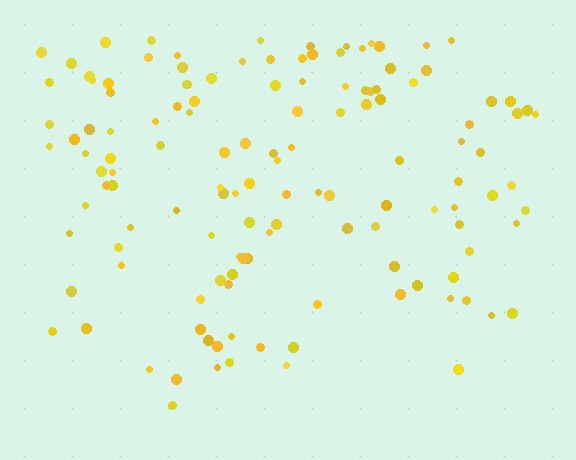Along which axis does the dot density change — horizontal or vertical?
Vertical.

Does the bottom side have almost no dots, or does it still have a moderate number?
Still a moderate number, just noticeably fewer than the top.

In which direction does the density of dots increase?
From bottom to top, with the top side densest.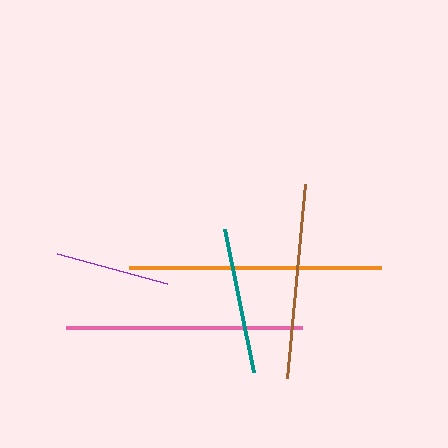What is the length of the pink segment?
The pink segment is approximately 236 pixels long.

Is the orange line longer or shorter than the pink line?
The orange line is longer than the pink line.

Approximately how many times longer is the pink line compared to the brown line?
The pink line is approximately 1.2 times the length of the brown line.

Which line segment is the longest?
The orange line is the longest at approximately 252 pixels.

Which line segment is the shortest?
The purple line is the shortest at approximately 113 pixels.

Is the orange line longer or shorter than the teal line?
The orange line is longer than the teal line.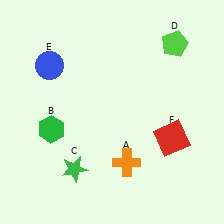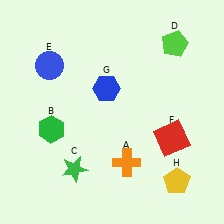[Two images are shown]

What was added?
A blue hexagon (G), a yellow pentagon (H) were added in Image 2.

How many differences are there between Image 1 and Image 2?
There are 2 differences between the two images.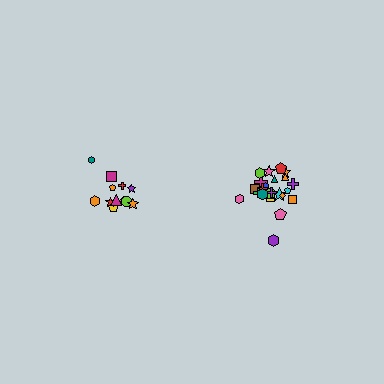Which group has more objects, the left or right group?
The right group.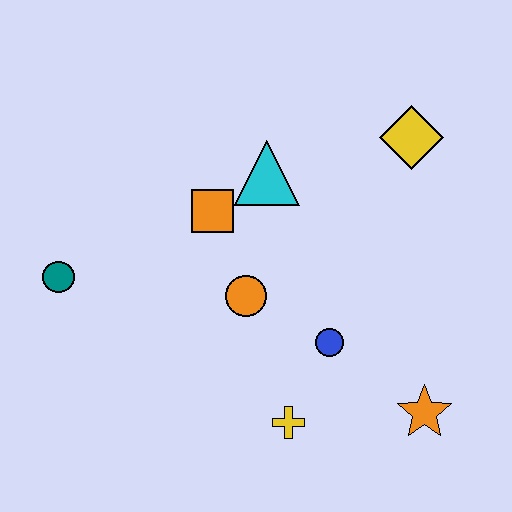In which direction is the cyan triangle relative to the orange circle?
The cyan triangle is above the orange circle.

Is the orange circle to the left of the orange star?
Yes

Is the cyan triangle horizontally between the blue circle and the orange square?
Yes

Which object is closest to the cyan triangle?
The orange square is closest to the cyan triangle.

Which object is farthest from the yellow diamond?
The teal circle is farthest from the yellow diamond.